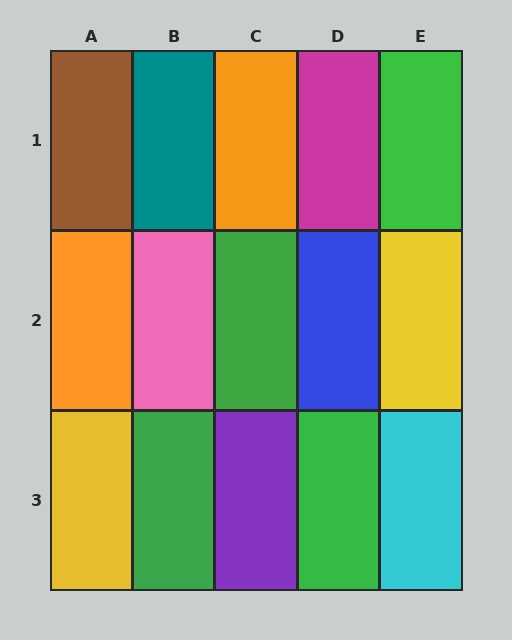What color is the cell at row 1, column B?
Teal.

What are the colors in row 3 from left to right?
Yellow, green, purple, green, cyan.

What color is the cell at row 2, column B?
Pink.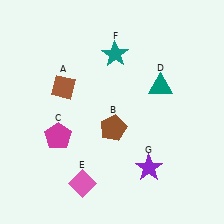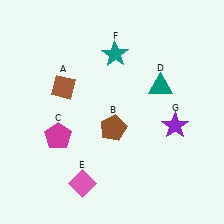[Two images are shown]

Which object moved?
The purple star (G) moved up.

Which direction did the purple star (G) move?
The purple star (G) moved up.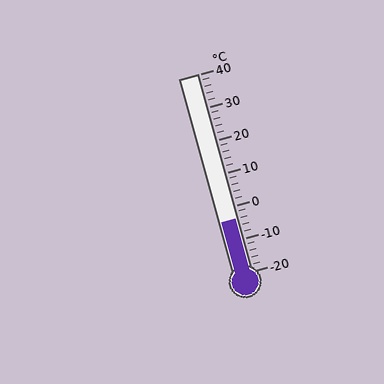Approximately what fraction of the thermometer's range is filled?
The thermometer is filled to approximately 25% of its range.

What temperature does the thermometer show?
The thermometer shows approximately -4°C.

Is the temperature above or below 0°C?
The temperature is below 0°C.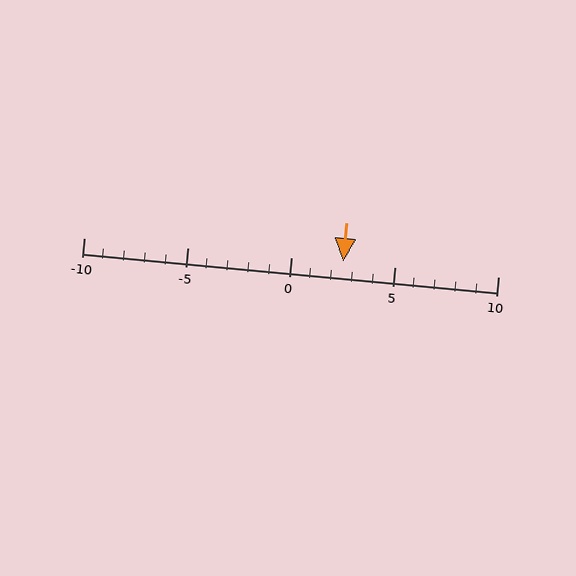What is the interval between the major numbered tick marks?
The major tick marks are spaced 5 units apart.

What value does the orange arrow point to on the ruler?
The orange arrow points to approximately 2.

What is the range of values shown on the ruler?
The ruler shows values from -10 to 10.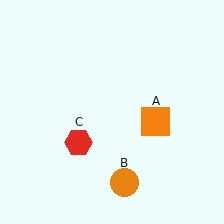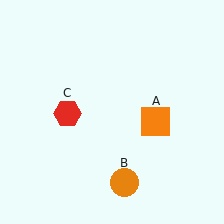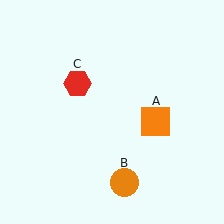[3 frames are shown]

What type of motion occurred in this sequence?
The red hexagon (object C) rotated clockwise around the center of the scene.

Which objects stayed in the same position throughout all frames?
Orange square (object A) and orange circle (object B) remained stationary.